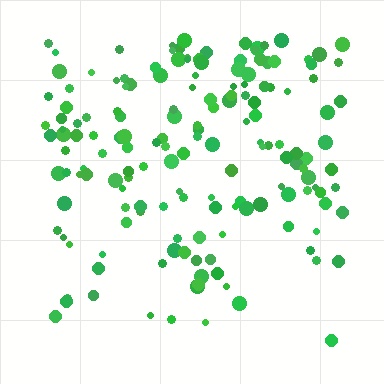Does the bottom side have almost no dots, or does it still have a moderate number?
Still a moderate number, just noticeably fewer than the top.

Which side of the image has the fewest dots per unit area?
The bottom.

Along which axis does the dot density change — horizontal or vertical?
Vertical.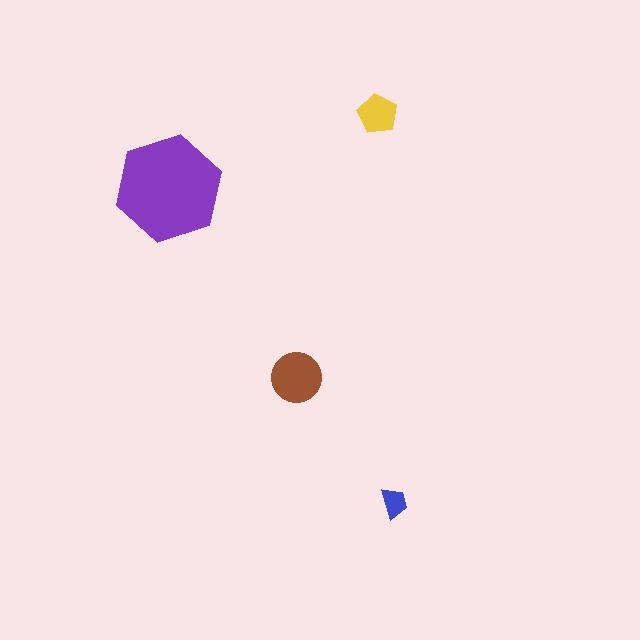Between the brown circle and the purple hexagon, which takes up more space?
The purple hexagon.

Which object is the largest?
The purple hexagon.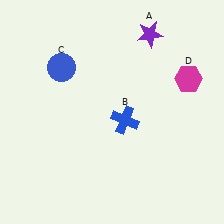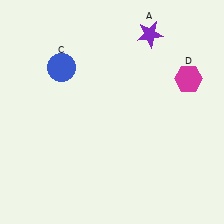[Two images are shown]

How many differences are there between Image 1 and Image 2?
There is 1 difference between the two images.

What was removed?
The blue cross (B) was removed in Image 2.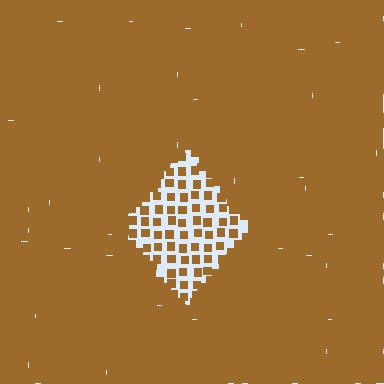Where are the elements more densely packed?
The elements are more densely packed outside the diamond boundary.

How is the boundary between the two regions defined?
The boundary is defined by a change in element density (approximately 3.2x ratio). All elements are the same color, size, and shape.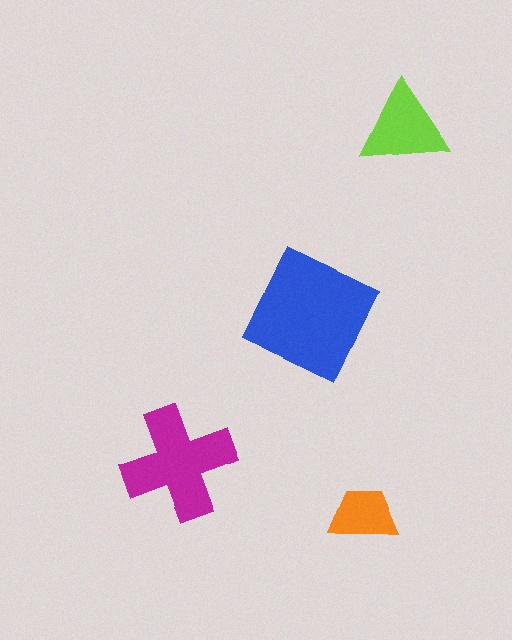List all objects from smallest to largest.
The orange trapezoid, the lime triangle, the magenta cross, the blue square.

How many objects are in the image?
There are 4 objects in the image.